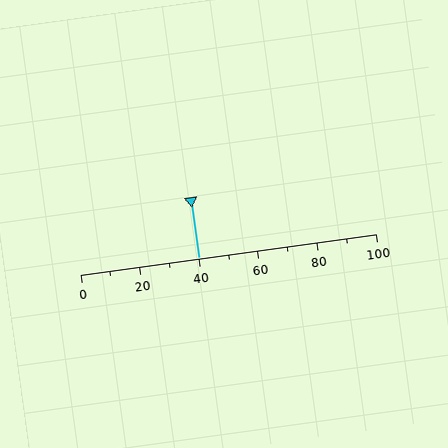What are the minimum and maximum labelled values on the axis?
The axis runs from 0 to 100.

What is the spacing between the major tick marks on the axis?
The major ticks are spaced 20 apart.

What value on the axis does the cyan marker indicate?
The marker indicates approximately 40.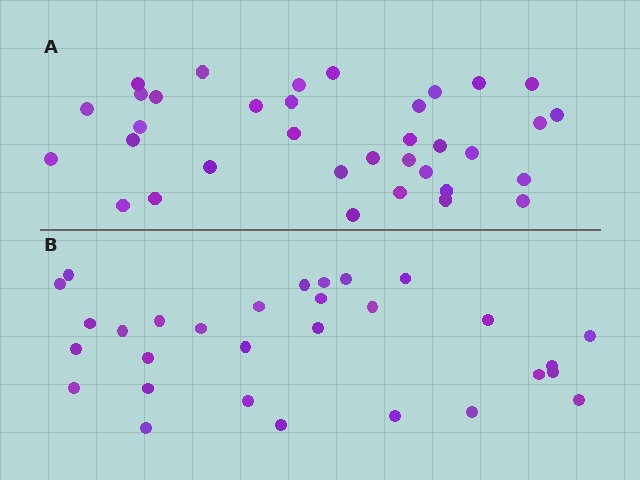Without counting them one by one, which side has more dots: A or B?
Region A (the top region) has more dots.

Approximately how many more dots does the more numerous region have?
Region A has about 5 more dots than region B.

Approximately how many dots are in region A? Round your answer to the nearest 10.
About 40 dots. (The exact count is 35, which rounds to 40.)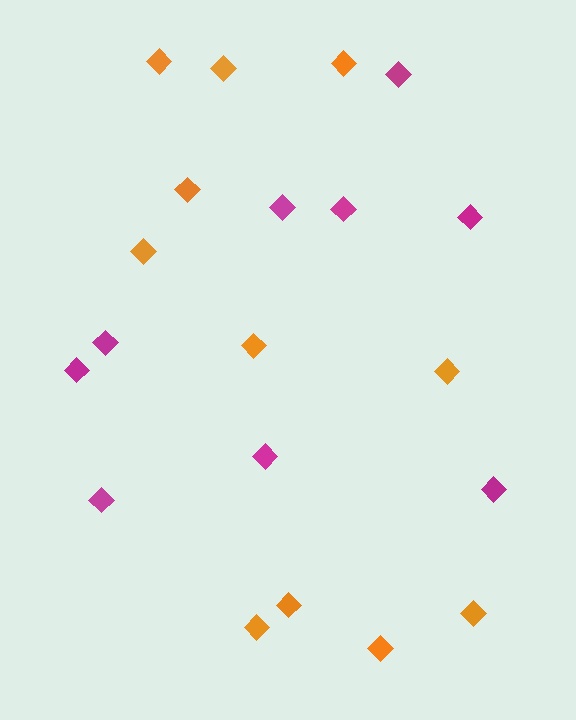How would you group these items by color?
There are 2 groups: one group of orange diamonds (11) and one group of magenta diamonds (9).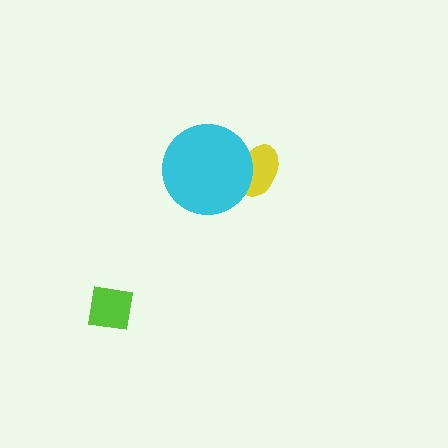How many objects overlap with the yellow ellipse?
1 object overlaps with the yellow ellipse.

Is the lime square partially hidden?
No, no other shape covers it.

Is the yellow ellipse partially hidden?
Yes, it is partially covered by another shape.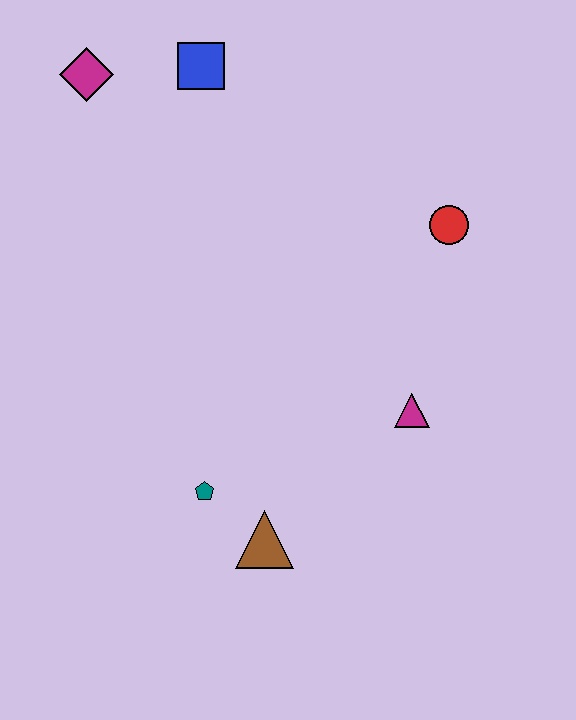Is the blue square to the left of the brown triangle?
Yes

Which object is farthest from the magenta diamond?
The brown triangle is farthest from the magenta diamond.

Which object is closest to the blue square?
The magenta diamond is closest to the blue square.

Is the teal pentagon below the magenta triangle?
Yes